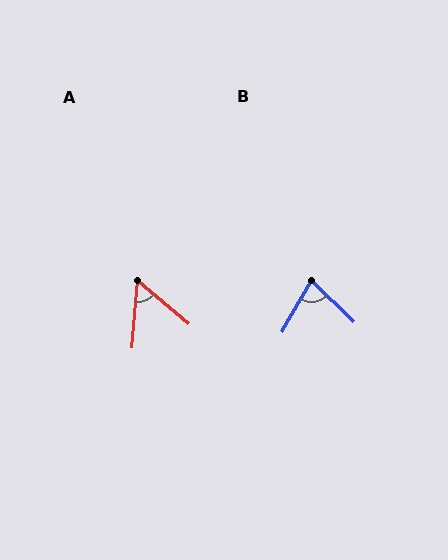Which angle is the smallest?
A, at approximately 55 degrees.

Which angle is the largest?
B, at approximately 76 degrees.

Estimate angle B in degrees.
Approximately 76 degrees.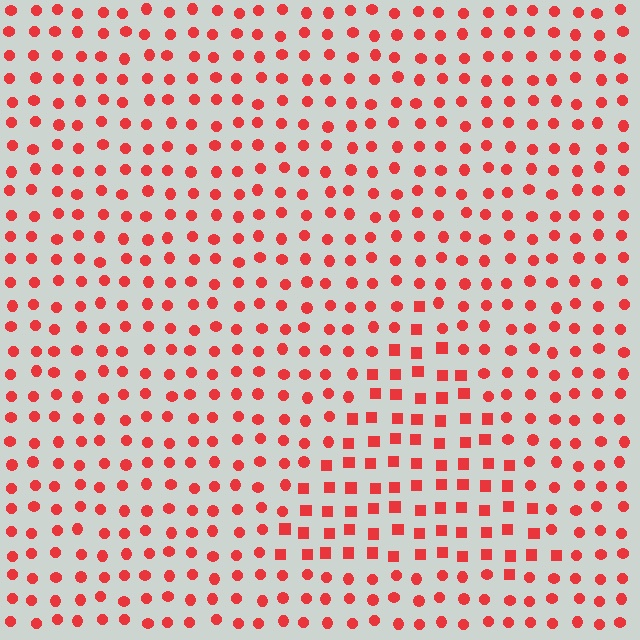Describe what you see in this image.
The image is filled with small red elements arranged in a uniform grid. A triangle-shaped region contains squares, while the surrounding area contains circles. The boundary is defined purely by the change in element shape.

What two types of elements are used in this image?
The image uses squares inside the triangle region and circles outside it.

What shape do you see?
I see a triangle.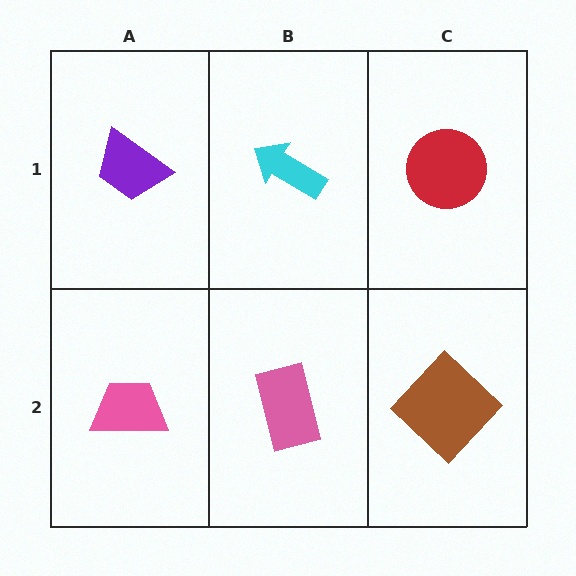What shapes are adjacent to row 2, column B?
A cyan arrow (row 1, column B), a pink trapezoid (row 2, column A), a brown diamond (row 2, column C).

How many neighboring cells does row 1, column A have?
2.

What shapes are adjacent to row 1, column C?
A brown diamond (row 2, column C), a cyan arrow (row 1, column B).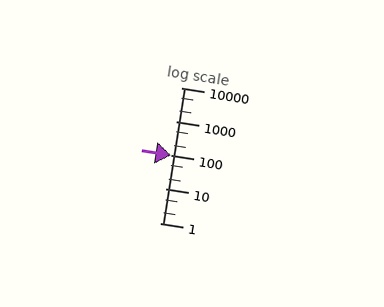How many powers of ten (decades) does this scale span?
The scale spans 4 decades, from 1 to 10000.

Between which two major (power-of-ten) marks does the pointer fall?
The pointer is between 100 and 1000.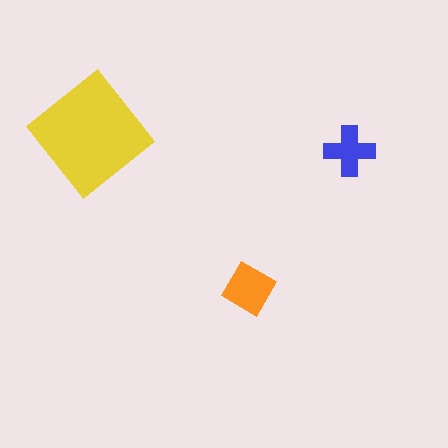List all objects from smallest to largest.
The blue cross, the orange diamond, the yellow diamond.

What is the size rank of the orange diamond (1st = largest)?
2nd.